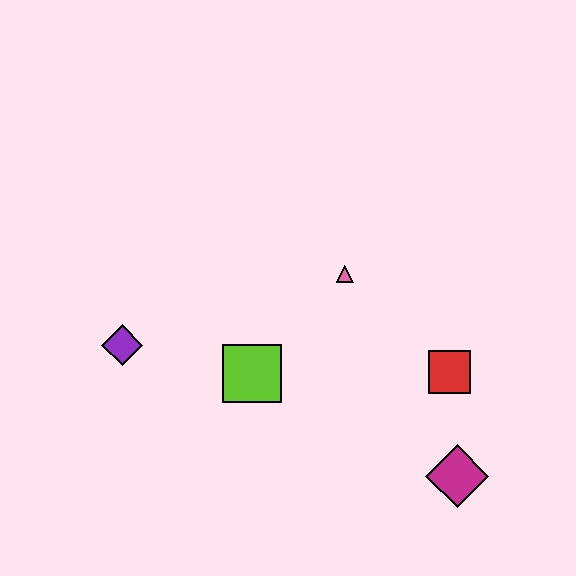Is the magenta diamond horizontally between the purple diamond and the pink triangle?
No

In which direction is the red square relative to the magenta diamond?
The red square is above the magenta diamond.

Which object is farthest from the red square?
The purple diamond is farthest from the red square.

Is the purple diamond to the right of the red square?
No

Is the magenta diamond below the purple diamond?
Yes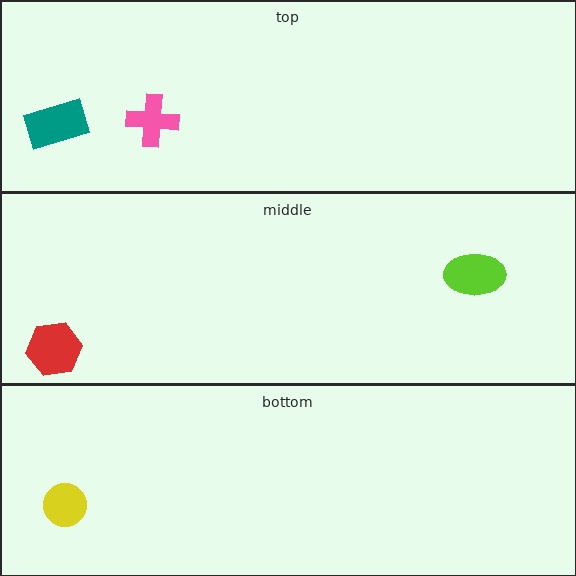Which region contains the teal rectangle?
The top region.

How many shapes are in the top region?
2.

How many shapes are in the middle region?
2.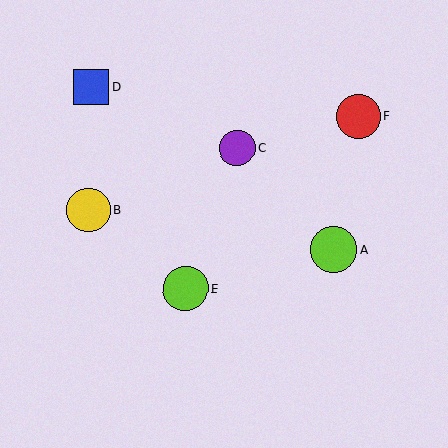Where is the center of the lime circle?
The center of the lime circle is at (333, 250).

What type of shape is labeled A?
Shape A is a lime circle.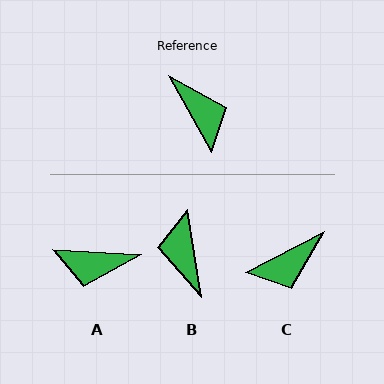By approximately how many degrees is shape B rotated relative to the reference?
Approximately 160 degrees counter-clockwise.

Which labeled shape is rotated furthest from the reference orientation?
B, about 160 degrees away.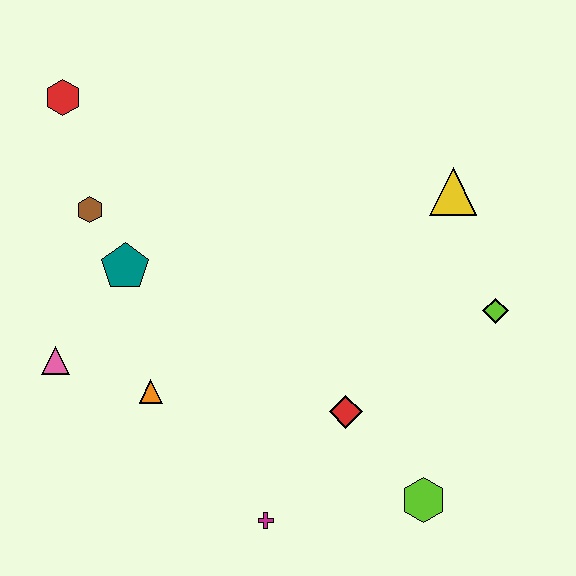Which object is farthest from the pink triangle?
The lime diamond is farthest from the pink triangle.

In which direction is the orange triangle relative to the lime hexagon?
The orange triangle is to the left of the lime hexagon.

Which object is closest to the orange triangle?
The pink triangle is closest to the orange triangle.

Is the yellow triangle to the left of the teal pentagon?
No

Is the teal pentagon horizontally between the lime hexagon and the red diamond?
No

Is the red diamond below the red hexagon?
Yes